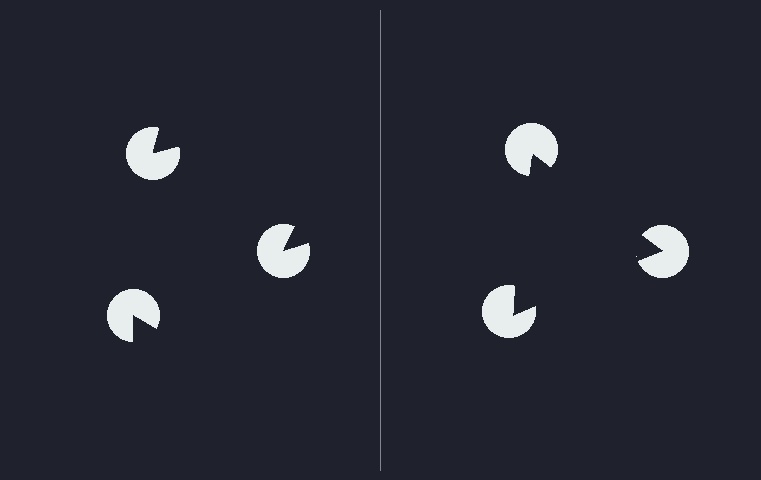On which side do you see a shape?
An illusory triangle appears on the right side. On the left side the wedge cuts are rotated, so no coherent shape forms.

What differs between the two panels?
The pac-man discs are positioned identically on both sides; only the wedge orientations differ. On the right they align to a triangle; on the left they are misaligned.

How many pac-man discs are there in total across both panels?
6 — 3 on each side.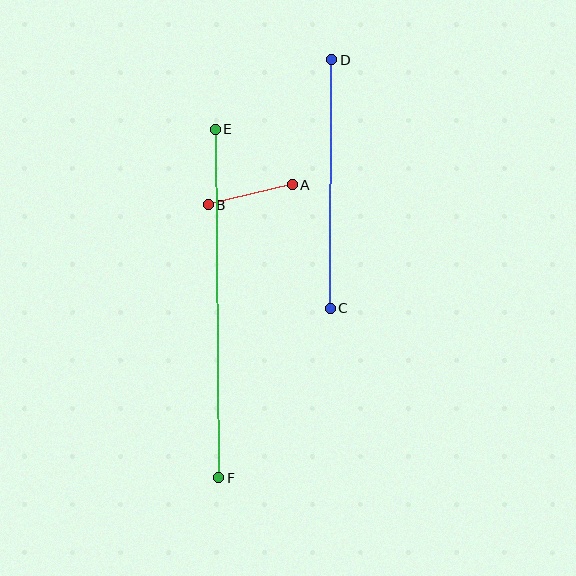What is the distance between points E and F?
The distance is approximately 348 pixels.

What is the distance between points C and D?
The distance is approximately 249 pixels.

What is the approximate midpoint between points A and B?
The midpoint is at approximately (250, 195) pixels.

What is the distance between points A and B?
The distance is approximately 86 pixels.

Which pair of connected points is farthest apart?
Points E and F are farthest apart.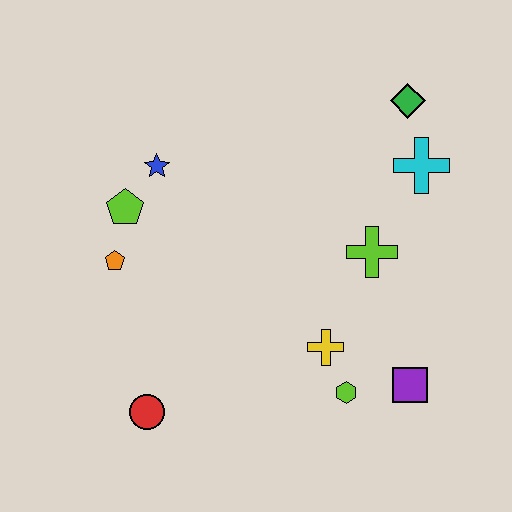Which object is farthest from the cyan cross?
The red circle is farthest from the cyan cross.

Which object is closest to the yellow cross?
The lime hexagon is closest to the yellow cross.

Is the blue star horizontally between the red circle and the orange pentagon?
No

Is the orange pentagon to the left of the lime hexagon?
Yes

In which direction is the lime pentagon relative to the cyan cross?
The lime pentagon is to the left of the cyan cross.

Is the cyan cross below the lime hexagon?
No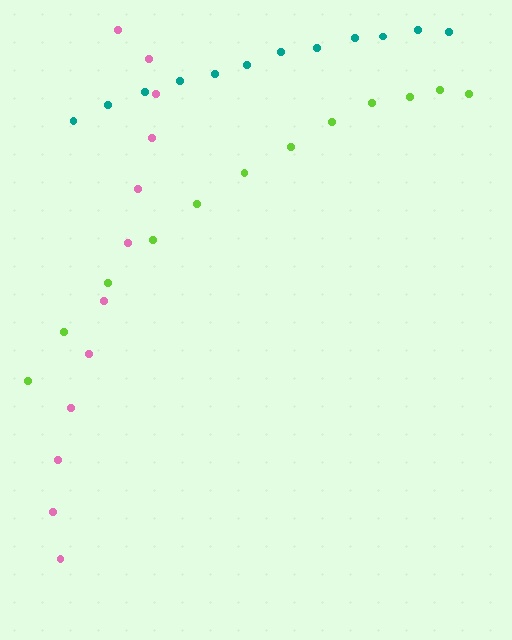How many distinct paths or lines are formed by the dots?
There are 3 distinct paths.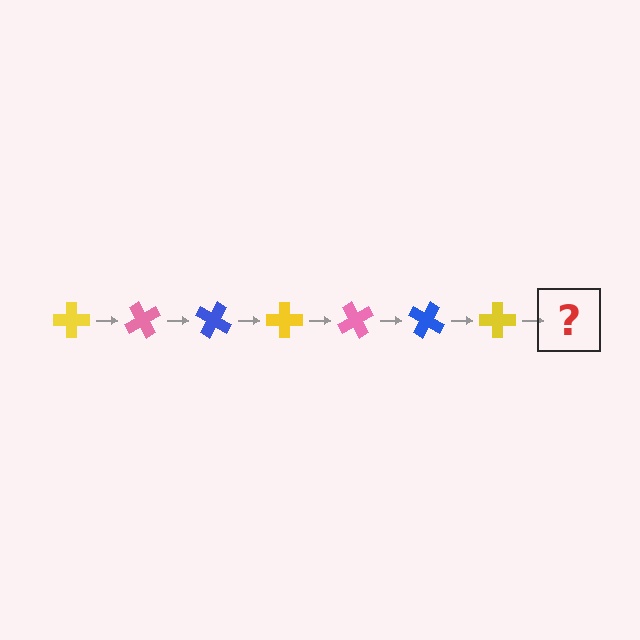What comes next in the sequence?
The next element should be a pink cross, rotated 420 degrees from the start.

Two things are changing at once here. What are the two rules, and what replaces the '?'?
The two rules are that it rotates 60 degrees each step and the color cycles through yellow, pink, and blue. The '?' should be a pink cross, rotated 420 degrees from the start.